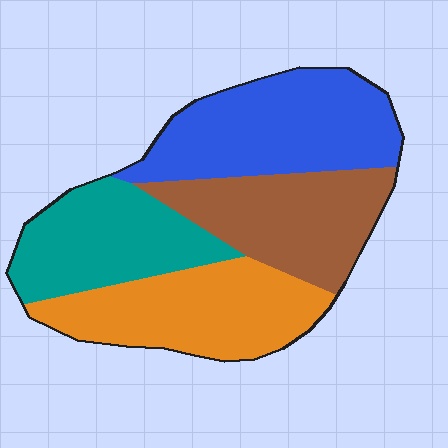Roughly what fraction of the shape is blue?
Blue takes up about one quarter (1/4) of the shape.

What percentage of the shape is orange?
Orange covers around 25% of the shape.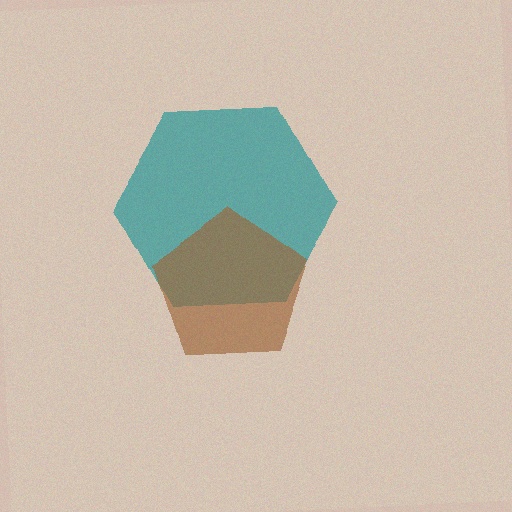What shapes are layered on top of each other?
The layered shapes are: a teal hexagon, a brown pentagon.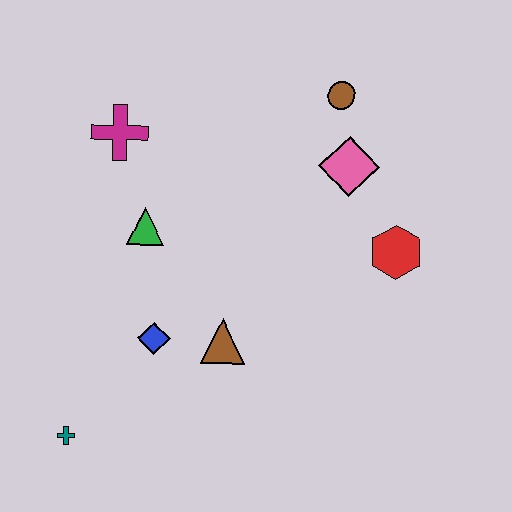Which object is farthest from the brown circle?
The teal cross is farthest from the brown circle.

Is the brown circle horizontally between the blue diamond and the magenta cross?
No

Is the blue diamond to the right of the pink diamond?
No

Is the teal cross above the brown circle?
No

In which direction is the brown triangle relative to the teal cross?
The brown triangle is to the right of the teal cross.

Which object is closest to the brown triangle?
The blue diamond is closest to the brown triangle.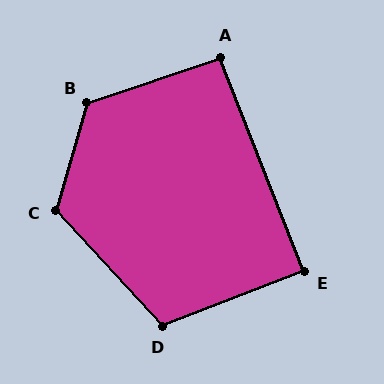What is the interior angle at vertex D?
Approximately 112 degrees (obtuse).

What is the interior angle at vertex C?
Approximately 121 degrees (obtuse).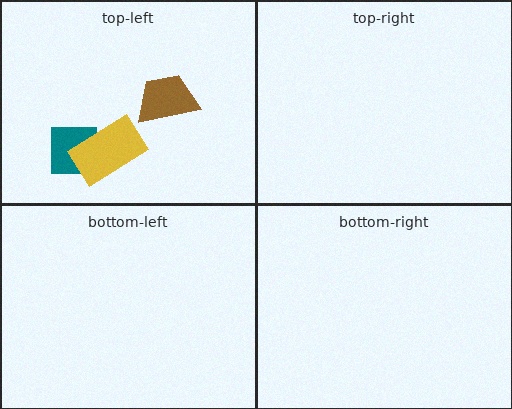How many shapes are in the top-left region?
3.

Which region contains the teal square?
The top-left region.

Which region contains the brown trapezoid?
The top-left region.